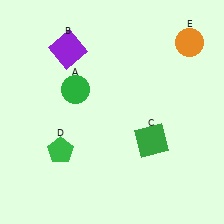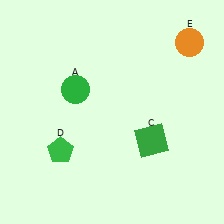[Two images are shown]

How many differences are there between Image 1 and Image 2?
There is 1 difference between the two images.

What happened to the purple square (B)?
The purple square (B) was removed in Image 2. It was in the top-left area of Image 1.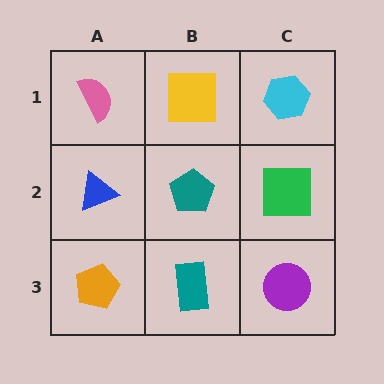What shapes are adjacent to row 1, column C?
A green square (row 2, column C), a yellow square (row 1, column B).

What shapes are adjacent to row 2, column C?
A cyan hexagon (row 1, column C), a purple circle (row 3, column C), a teal pentagon (row 2, column B).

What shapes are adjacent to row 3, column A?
A blue triangle (row 2, column A), a teal rectangle (row 3, column B).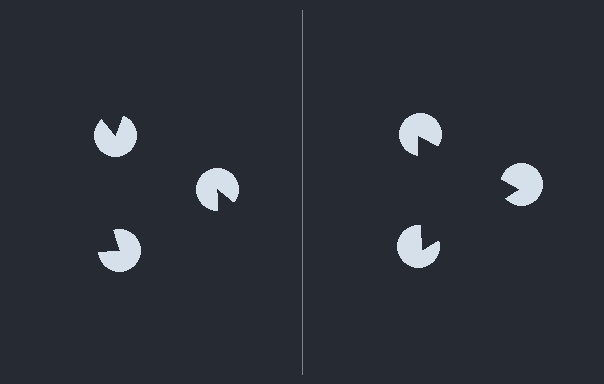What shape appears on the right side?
An illusory triangle.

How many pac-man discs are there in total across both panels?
6 — 3 on each side.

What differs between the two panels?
The pac-man discs are positioned identically on both sides; only the wedge orientations differ. On the right they align to a triangle; on the left they are misaligned.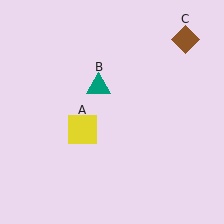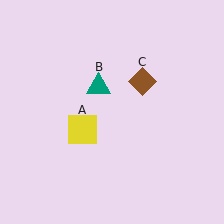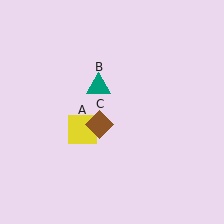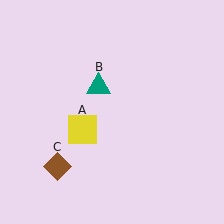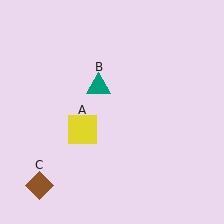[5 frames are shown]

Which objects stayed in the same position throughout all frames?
Yellow square (object A) and teal triangle (object B) remained stationary.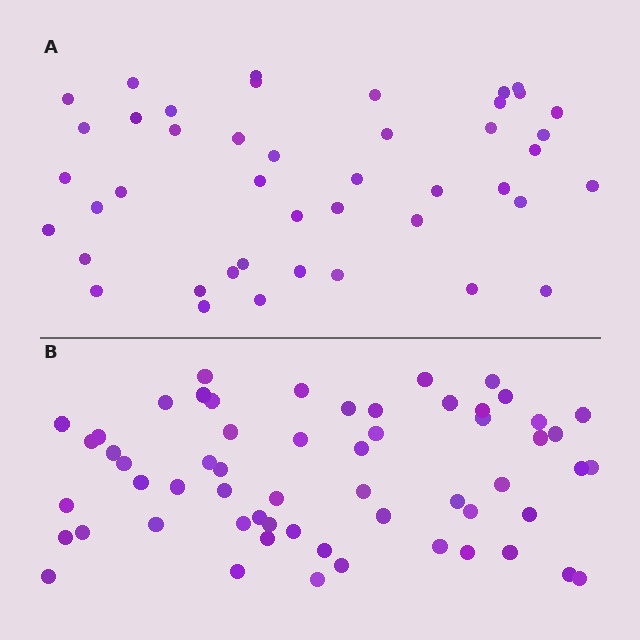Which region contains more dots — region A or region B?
Region B (the bottom region) has more dots.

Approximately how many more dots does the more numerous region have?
Region B has approximately 15 more dots than region A.